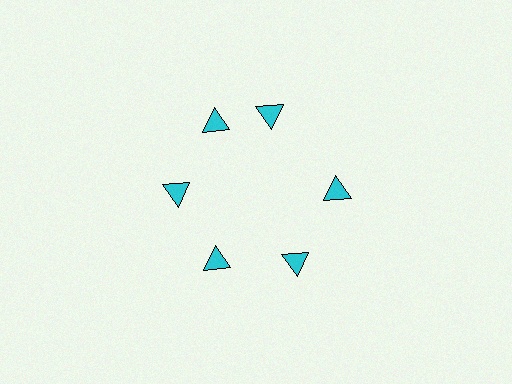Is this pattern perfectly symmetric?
No. The 6 cyan triangles are arranged in a ring, but one element near the 1 o'clock position is rotated out of alignment along the ring, breaking the 6-fold rotational symmetry.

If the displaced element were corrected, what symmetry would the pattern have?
It would have 6-fold rotational symmetry — the pattern would map onto itself every 60 degrees.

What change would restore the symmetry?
The symmetry would be restored by rotating it back into even spacing with its neighbors so that all 6 triangles sit at equal angles and equal distance from the center.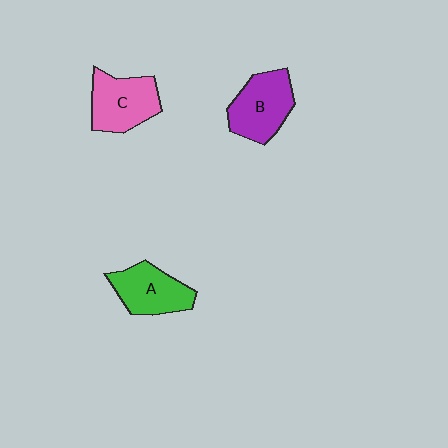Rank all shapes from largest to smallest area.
From largest to smallest: B (purple), C (pink), A (green).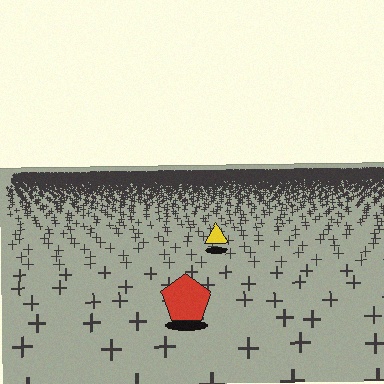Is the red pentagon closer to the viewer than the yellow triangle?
Yes. The red pentagon is closer — you can tell from the texture gradient: the ground texture is coarser near it.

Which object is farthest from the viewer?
The yellow triangle is farthest from the viewer. It appears smaller and the ground texture around it is denser.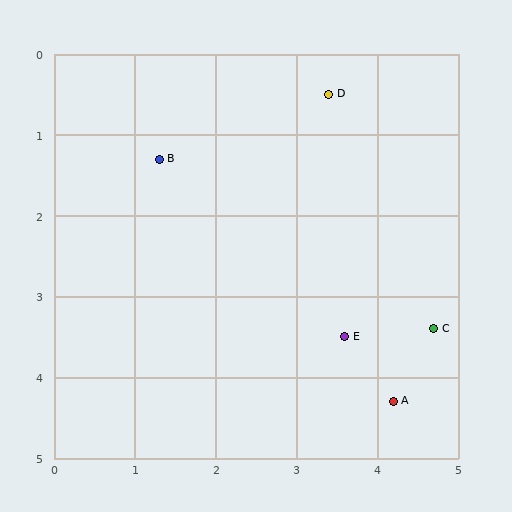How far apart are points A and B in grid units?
Points A and B are about 4.2 grid units apart.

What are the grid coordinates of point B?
Point B is at approximately (1.3, 1.3).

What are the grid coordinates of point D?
Point D is at approximately (3.4, 0.5).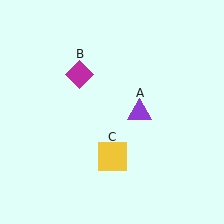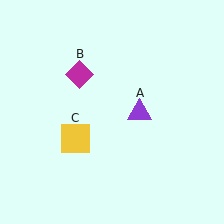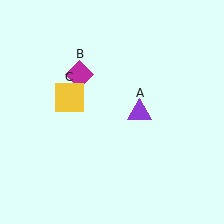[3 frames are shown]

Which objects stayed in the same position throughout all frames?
Purple triangle (object A) and magenta diamond (object B) remained stationary.